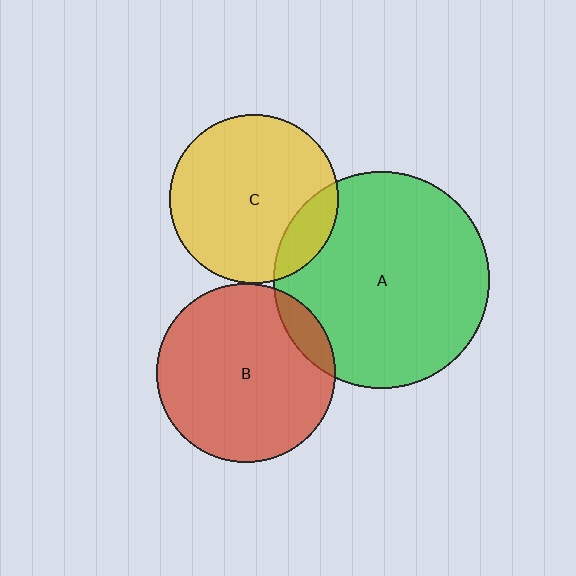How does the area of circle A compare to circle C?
Approximately 1.6 times.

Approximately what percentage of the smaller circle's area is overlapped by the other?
Approximately 10%.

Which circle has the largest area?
Circle A (green).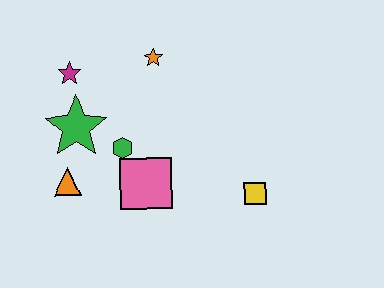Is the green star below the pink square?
No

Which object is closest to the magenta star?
The green star is closest to the magenta star.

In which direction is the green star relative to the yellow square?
The green star is to the left of the yellow square.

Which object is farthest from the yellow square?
The magenta star is farthest from the yellow square.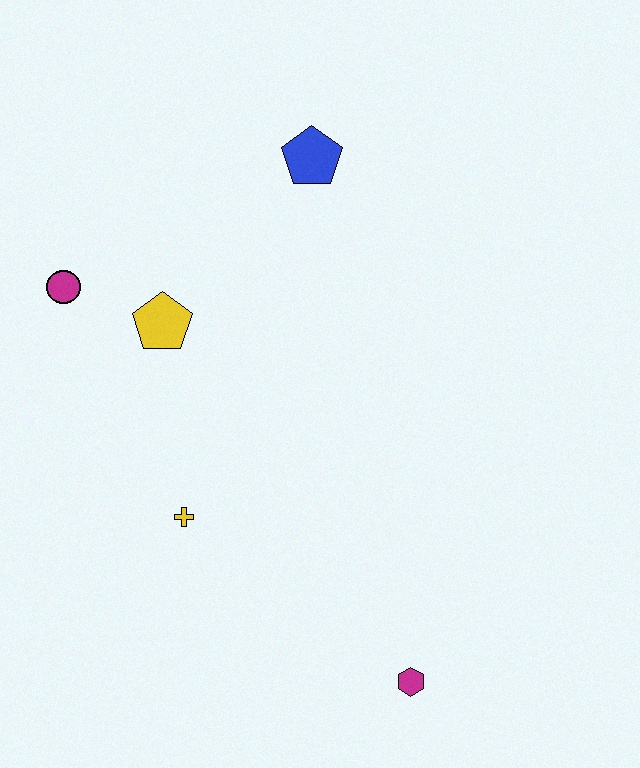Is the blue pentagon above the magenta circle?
Yes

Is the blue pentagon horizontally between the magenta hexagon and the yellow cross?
Yes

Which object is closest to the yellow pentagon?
The magenta circle is closest to the yellow pentagon.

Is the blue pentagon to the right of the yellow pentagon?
Yes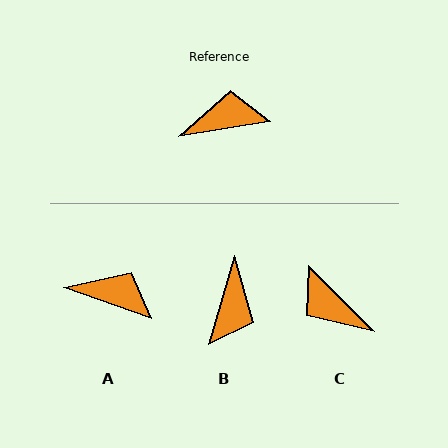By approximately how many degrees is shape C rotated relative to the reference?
Approximately 125 degrees counter-clockwise.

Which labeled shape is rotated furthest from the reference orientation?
C, about 125 degrees away.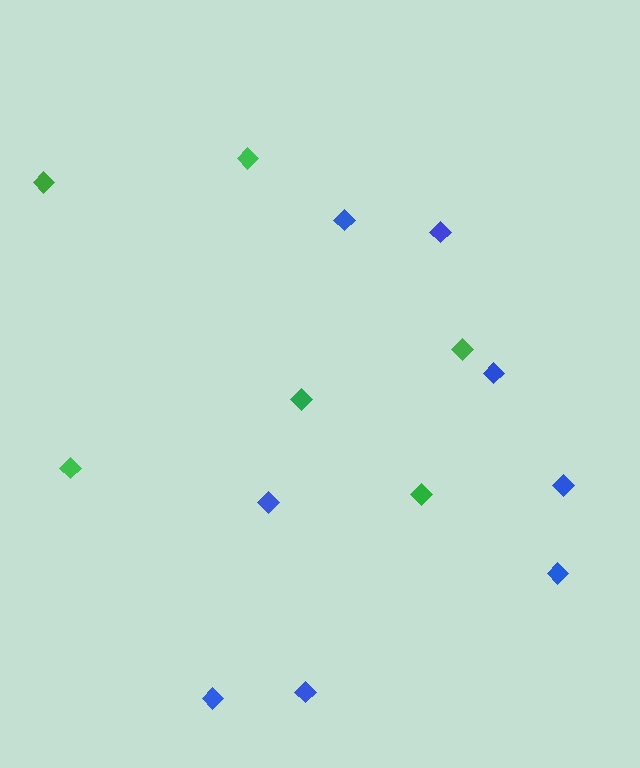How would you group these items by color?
There are 2 groups: one group of green diamonds (6) and one group of blue diamonds (8).